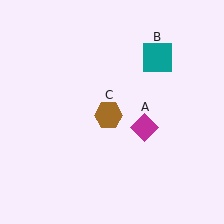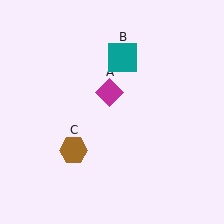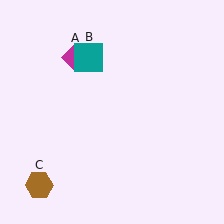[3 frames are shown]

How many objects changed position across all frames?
3 objects changed position: magenta diamond (object A), teal square (object B), brown hexagon (object C).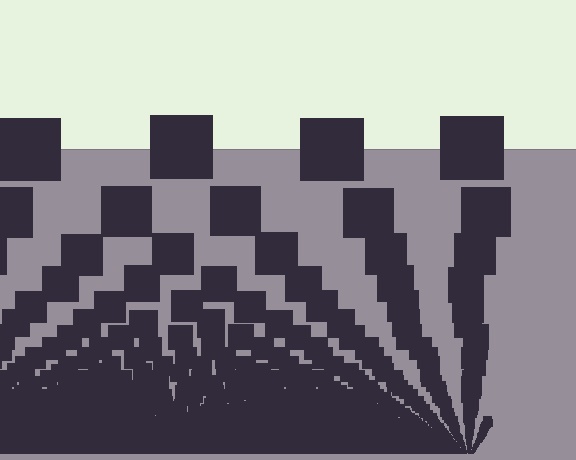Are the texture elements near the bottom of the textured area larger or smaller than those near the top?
Smaller. The gradient is inverted — elements near the bottom are smaller and denser.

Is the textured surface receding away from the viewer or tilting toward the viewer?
The surface appears to tilt toward the viewer. Texture elements get larger and sparser toward the top.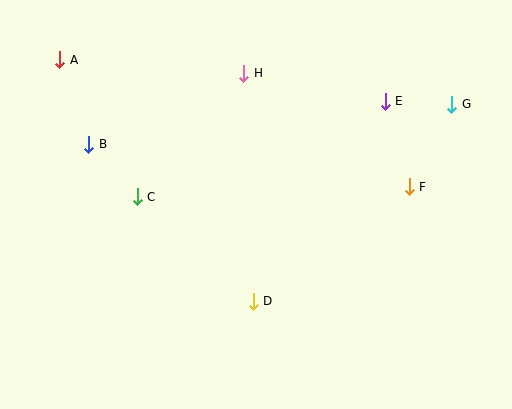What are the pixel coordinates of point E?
Point E is at (385, 101).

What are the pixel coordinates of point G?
Point G is at (452, 104).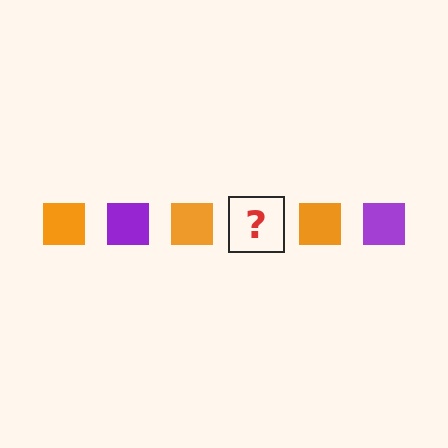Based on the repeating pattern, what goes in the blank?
The blank should be a purple square.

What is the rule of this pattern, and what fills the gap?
The rule is that the pattern cycles through orange, purple squares. The gap should be filled with a purple square.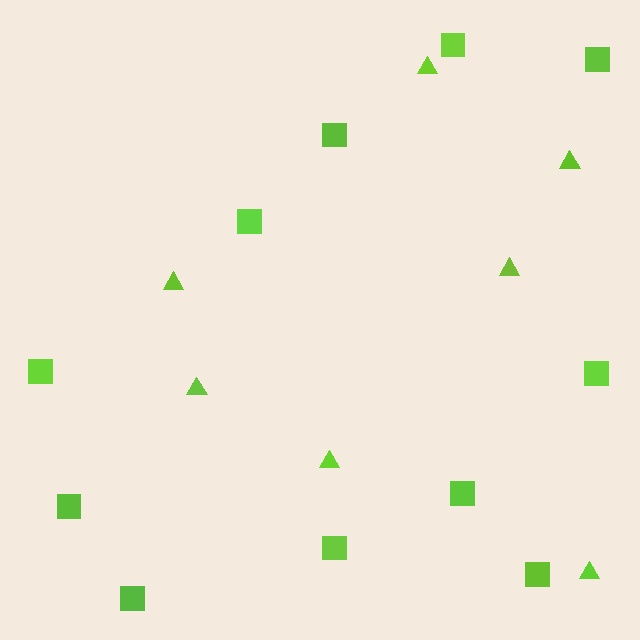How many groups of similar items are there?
There are 2 groups: one group of triangles (7) and one group of squares (11).